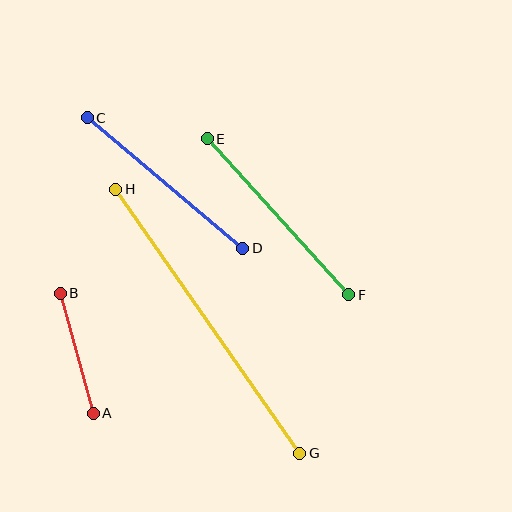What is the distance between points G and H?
The distance is approximately 322 pixels.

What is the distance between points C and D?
The distance is approximately 203 pixels.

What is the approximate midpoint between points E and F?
The midpoint is at approximately (278, 217) pixels.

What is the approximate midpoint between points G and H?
The midpoint is at approximately (208, 321) pixels.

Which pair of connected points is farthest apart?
Points G and H are farthest apart.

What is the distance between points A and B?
The distance is approximately 125 pixels.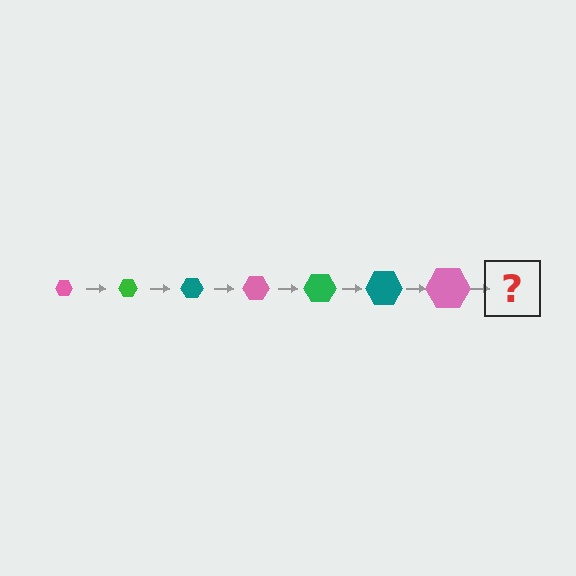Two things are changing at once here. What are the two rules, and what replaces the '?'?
The two rules are that the hexagon grows larger each step and the color cycles through pink, green, and teal. The '?' should be a green hexagon, larger than the previous one.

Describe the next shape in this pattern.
It should be a green hexagon, larger than the previous one.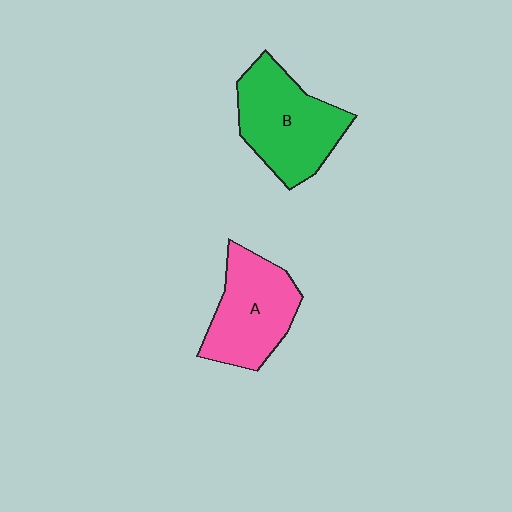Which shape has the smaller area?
Shape A (pink).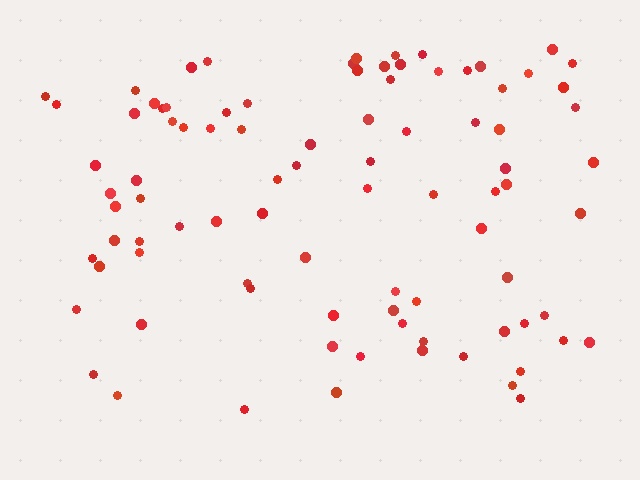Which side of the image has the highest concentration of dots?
The top.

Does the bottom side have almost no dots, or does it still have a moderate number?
Still a moderate number, just noticeably fewer than the top.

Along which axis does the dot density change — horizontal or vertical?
Vertical.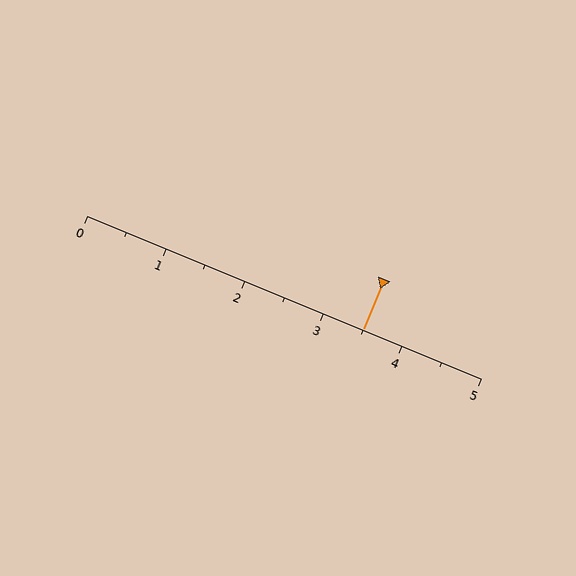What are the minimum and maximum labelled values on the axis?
The axis runs from 0 to 5.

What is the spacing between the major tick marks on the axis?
The major ticks are spaced 1 apart.